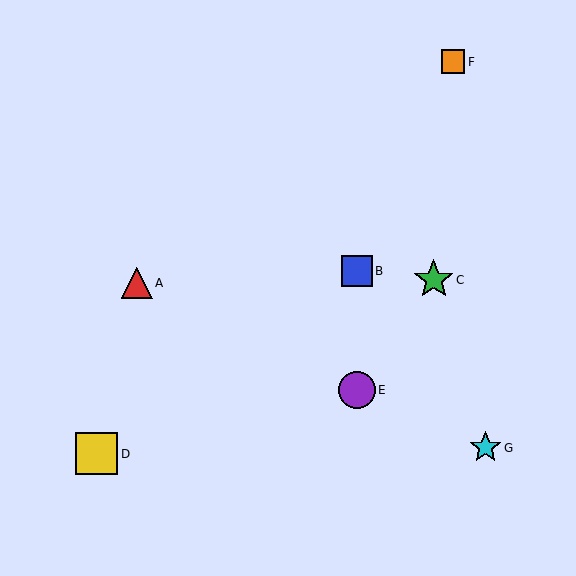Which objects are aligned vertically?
Objects B, E are aligned vertically.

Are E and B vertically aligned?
Yes, both are at x≈357.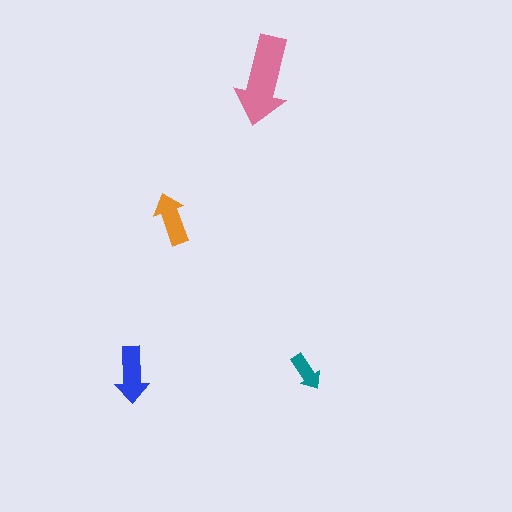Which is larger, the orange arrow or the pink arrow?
The pink one.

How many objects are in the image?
There are 4 objects in the image.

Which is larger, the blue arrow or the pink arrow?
The pink one.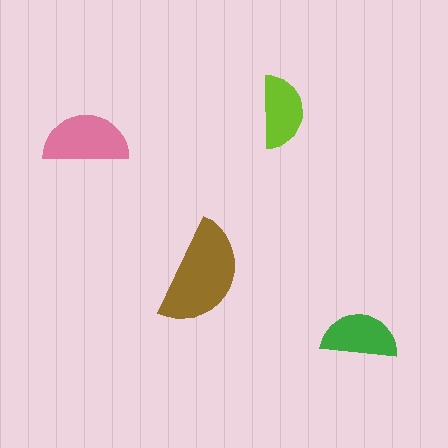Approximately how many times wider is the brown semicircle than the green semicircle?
About 1.5 times wider.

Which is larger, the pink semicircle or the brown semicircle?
The brown one.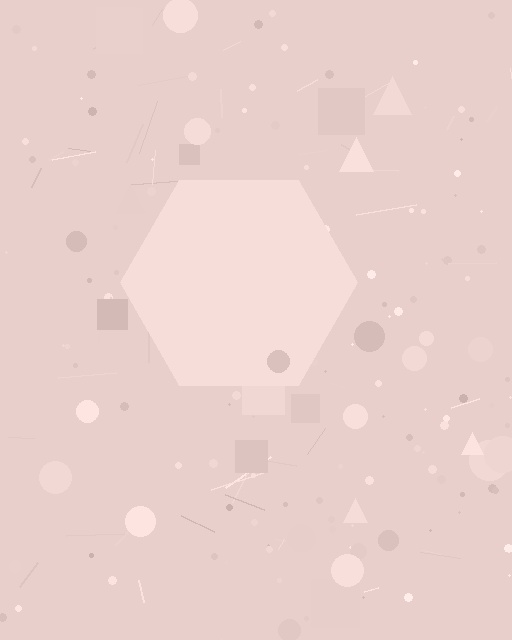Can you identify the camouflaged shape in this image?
The camouflaged shape is a hexagon.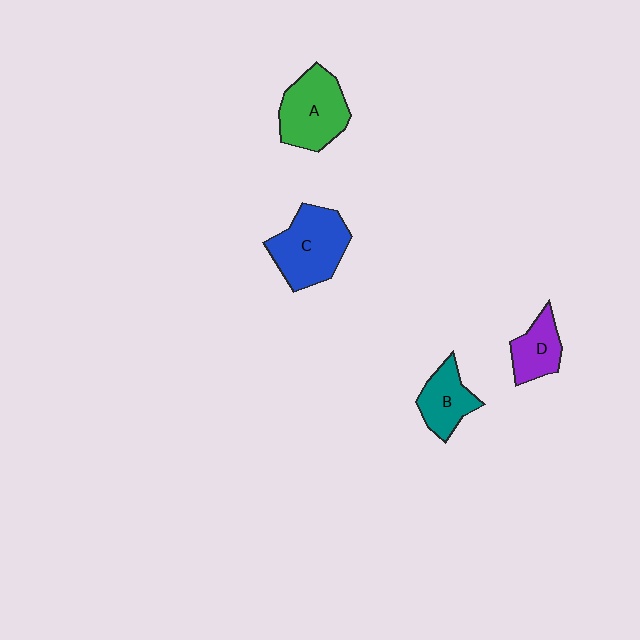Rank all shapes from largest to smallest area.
From largest to smallest: C (blue), A (green), B (teal), D (purple).